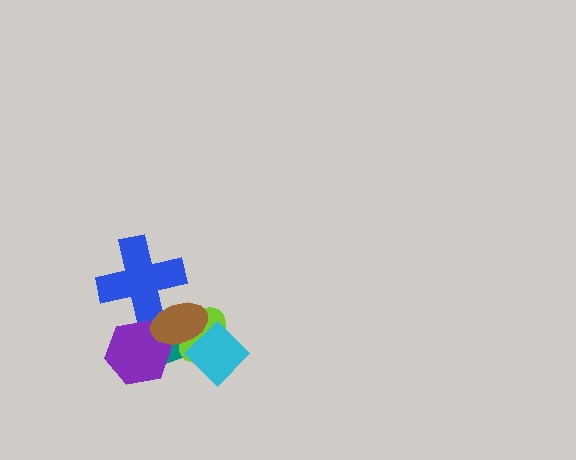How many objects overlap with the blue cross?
1 object overlaps with the blue cross.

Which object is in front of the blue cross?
The brown ellipse is in front of the blue cross.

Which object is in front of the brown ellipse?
The cyan diamond is in front of the brown ellipse.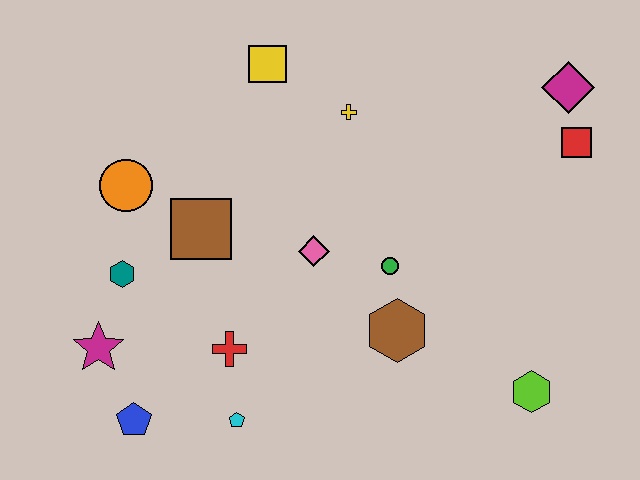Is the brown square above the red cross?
Yes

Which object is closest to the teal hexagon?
The magenta star is closest to the teal hexagon.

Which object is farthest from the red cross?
The magenta diamond is farthest from the red cross.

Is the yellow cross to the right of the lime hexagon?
No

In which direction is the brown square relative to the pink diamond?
The brown square is to the left of the pink diamond.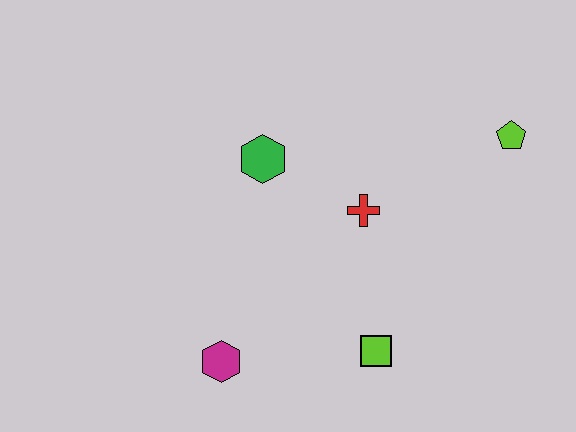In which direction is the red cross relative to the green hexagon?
The red cross is to the right of the green hexagon.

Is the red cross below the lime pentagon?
Yes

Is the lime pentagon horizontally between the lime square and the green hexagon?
No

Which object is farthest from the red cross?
The magenta hexagon is farthest from the red cross.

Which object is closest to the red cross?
The green hexagon is closest to the red cross.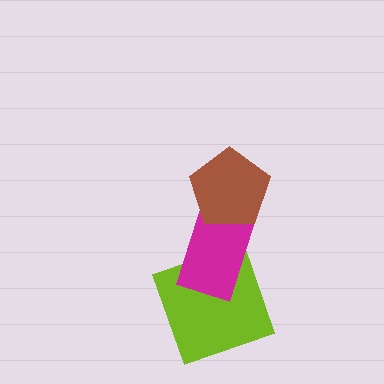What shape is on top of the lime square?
The magenta rectangle is on top of the lime square.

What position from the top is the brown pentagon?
The brown pentagon is 1st from the top.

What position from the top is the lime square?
The lime square is 3rd from the top.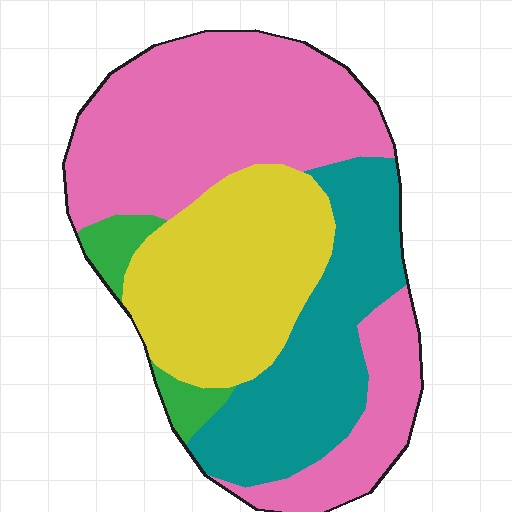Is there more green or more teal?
Teal.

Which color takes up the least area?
Green, at roughly 5%.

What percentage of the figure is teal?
Teal takes up less than a quarter of the figure.